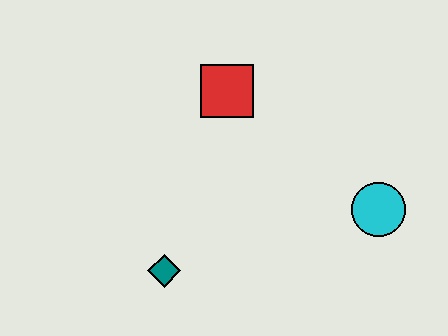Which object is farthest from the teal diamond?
The cyan circle is farthest from the teal diamond.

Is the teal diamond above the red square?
No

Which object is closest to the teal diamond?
The red square is closest to the teal diamond.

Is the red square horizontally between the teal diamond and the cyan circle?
Yes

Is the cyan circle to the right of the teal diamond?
Yes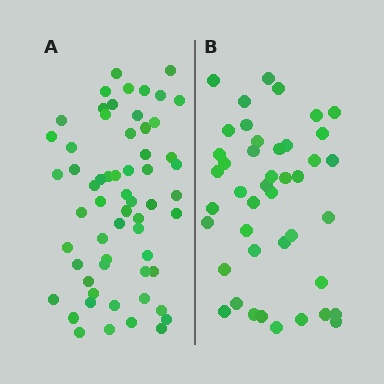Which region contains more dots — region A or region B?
Region A (the left region) has more dots.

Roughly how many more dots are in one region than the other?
Region A has approximately 15 more dots than region B.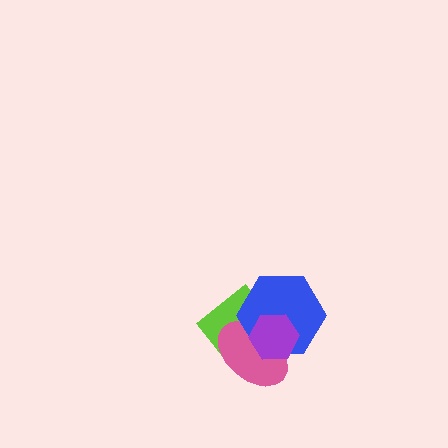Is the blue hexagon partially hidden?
Yes, it is partially covered by another shape.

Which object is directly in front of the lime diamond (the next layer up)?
The pink ellipse is directly in front of the lime diamond.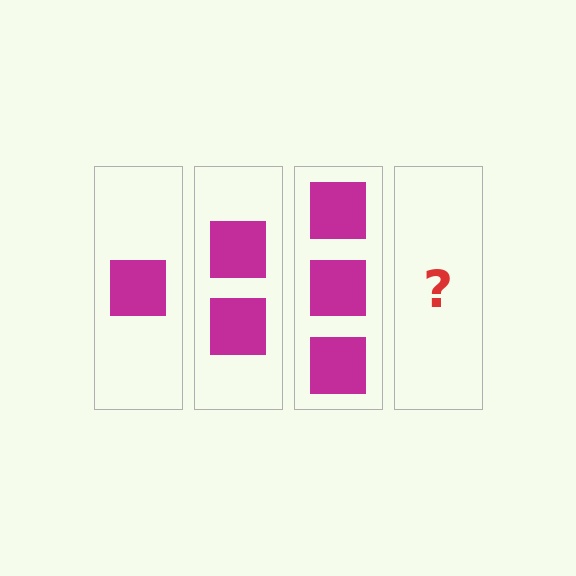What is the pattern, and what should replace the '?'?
The pattern is that each step adds one more square. The '?' should be 4 squares.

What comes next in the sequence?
The next element should be 4 squares.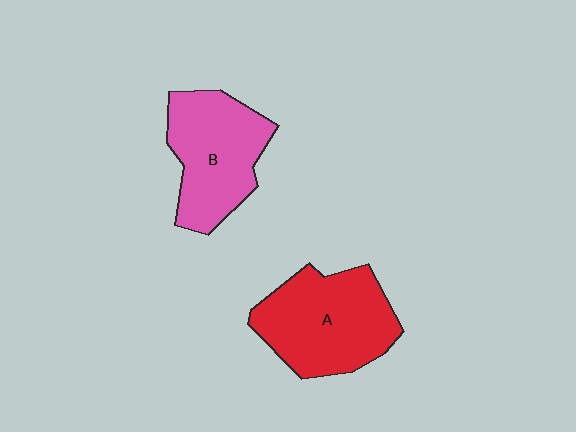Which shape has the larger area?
Shape A (red).